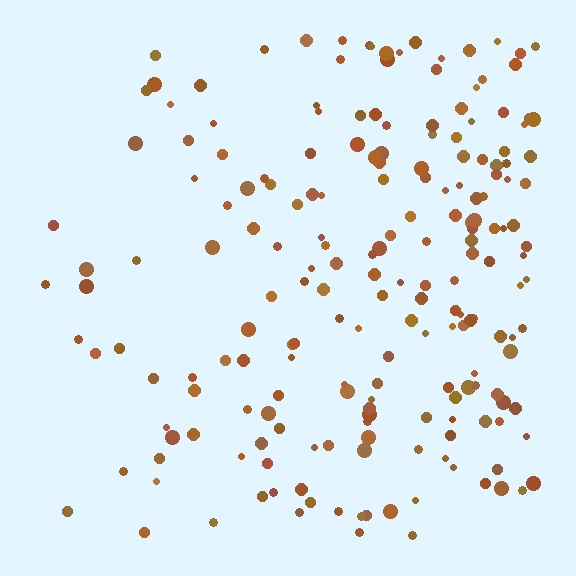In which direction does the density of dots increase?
From left to right, with the right side densest.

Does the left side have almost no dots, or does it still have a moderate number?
Still a moderate number, just noticeably fewer than the right.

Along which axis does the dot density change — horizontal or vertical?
Horizontal.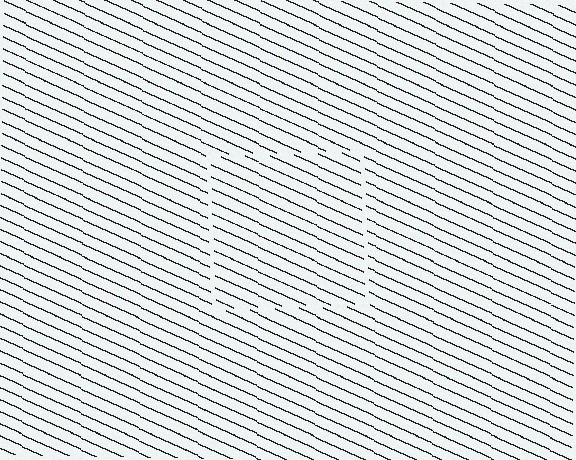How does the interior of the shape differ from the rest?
The interior of the shape contains the same grating, shifted by half a period — the contour is defined by the phase discontinuity where line-ends from the inner and outer gratings abut.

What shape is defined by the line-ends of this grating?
An illusory square. The interior of the shape contains the same grating, shifted by half a period — the contour is defined by the phase discontinuity where line-ends from the inner and outer gratings abut.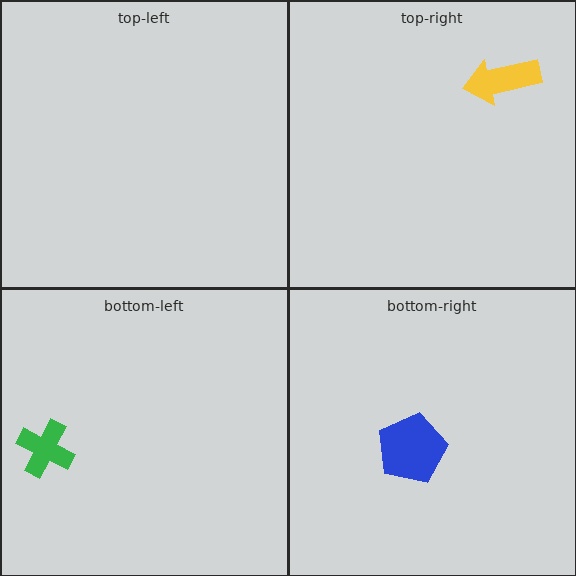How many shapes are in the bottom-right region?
1.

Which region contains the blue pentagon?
The bottom-right region.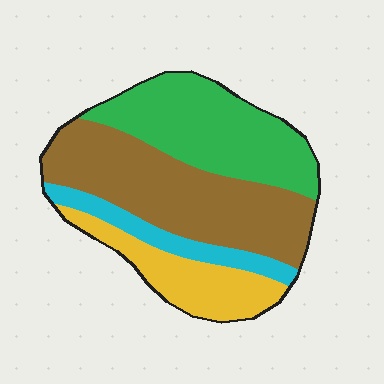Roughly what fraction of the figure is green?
Green takes up between a sixth and a third of the figure.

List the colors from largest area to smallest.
From largest to smallest: brown, green, yellow, cyan.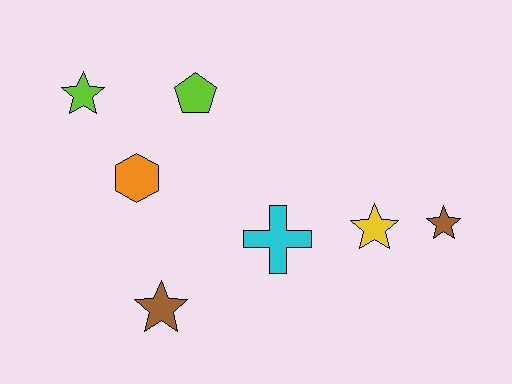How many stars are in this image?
There are 4 stars.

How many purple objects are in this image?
There are no purple objects.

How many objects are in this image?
There are 7 objects.